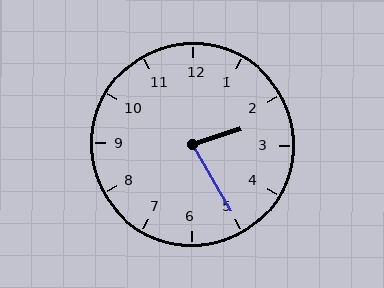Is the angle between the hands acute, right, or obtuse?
It is acute.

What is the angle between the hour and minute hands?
Approximately 78 degrees.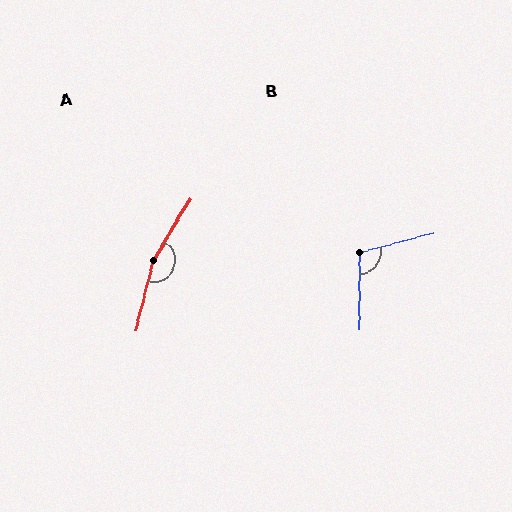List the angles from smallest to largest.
B (105°), A (163°).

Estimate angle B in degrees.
Approximately 105 degrees.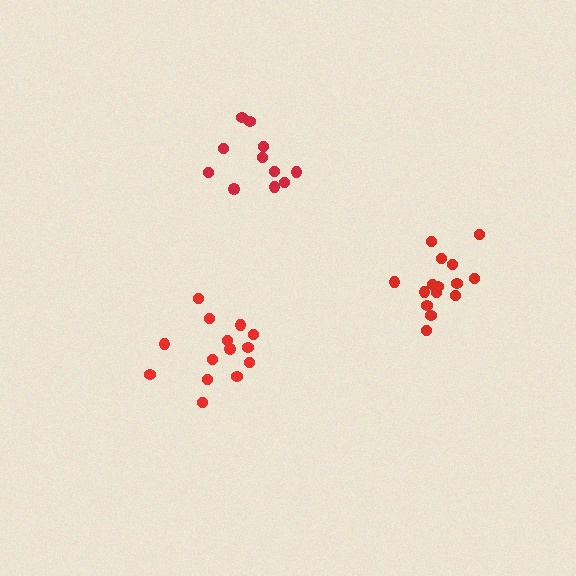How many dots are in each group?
Group 1: 11 dots, Group 2: 15 dots, Group 3: 14 dots (40 total).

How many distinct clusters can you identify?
There are 3 distinct clusters.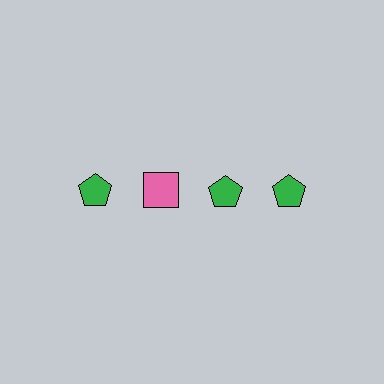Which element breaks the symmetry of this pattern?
The pink square in the top row, second from left column breaks the symmetry. All other shapes are green pentagons.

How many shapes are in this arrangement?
There are 4 shapes arranged in a grid pattern.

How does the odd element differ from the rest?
It differs in both color (pink instead of green) and shape (square instead of pentagon).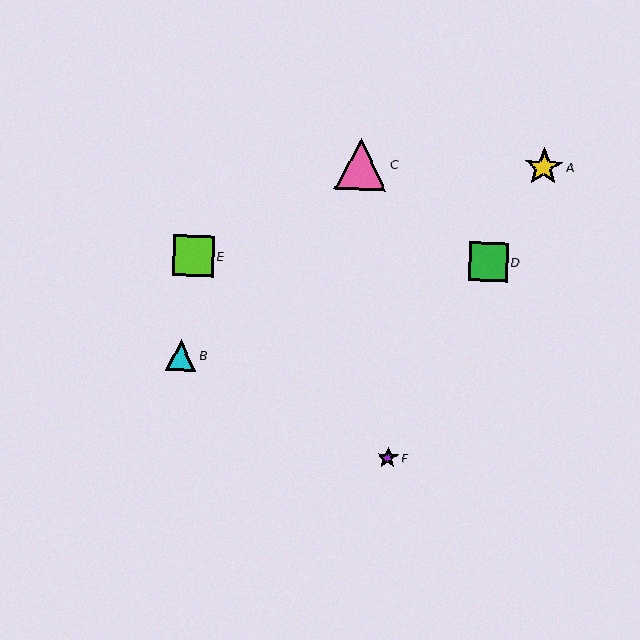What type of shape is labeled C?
Shape C is a pink triangle.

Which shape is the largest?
The pink triangle (labeled C) is the largest.